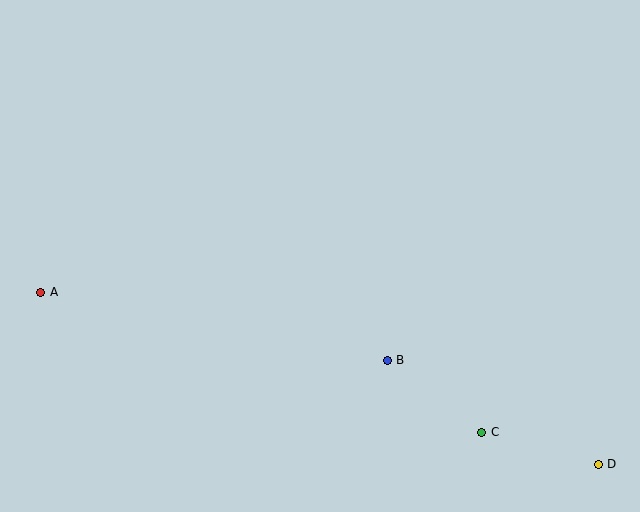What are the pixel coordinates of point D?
Point D is at (598, 464).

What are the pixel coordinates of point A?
Point A is at (41, 292).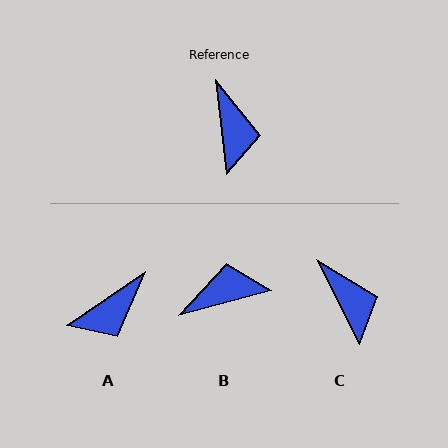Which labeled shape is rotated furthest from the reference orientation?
B, about 99 degrees away.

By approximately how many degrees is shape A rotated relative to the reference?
Approximately 62 degrees clockwise.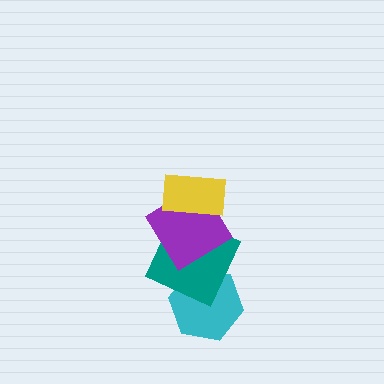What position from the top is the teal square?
The teal square is 3rd from the top.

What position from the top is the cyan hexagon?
The cyan hexagon is 4th from the top.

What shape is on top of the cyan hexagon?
The teal square is on top of the cyan hexagon.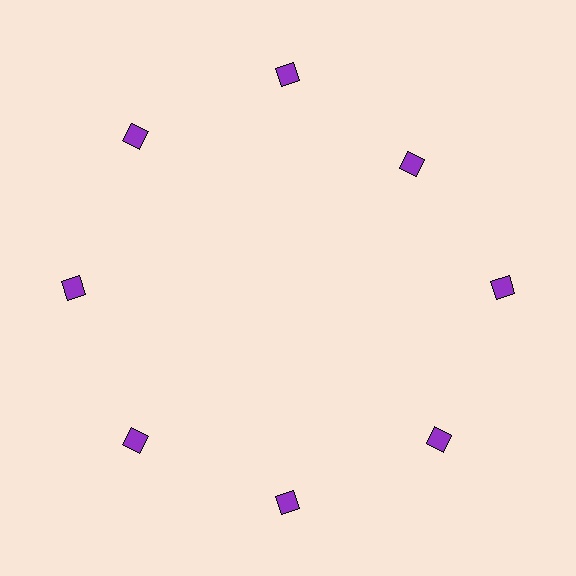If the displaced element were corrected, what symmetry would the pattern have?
It would have 8-fold rotational symmetry — the pattern would map onto itself every 45 degrees.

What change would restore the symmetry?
The symmetry would be restored by moving it outward, back onto the ring so that all 8 squares sit at equal angles and equal distance from the center.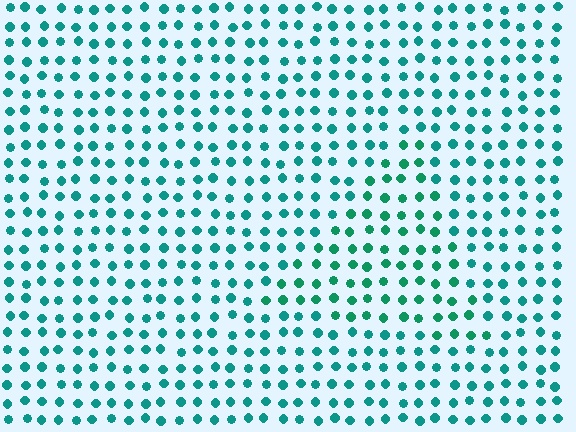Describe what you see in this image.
The image is filled with small teal elements in a uniform arrangement. A triangle-shaped region is visible where the elements are tinted to a slightly different hue, forming a subtle color boundary.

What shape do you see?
I see a triangle.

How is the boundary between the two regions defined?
The boundary is defined purely by a slight shift in hue (about 19 degrees). Spacing, size, and orientation are identical on both sides.